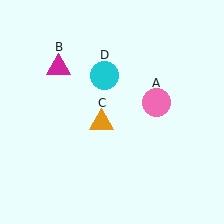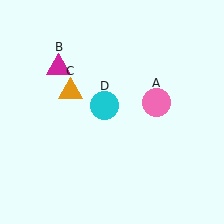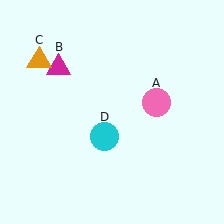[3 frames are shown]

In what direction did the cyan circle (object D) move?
The cyan circle (object D) moved down.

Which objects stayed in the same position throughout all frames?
Pink circle (object A) and magenta triangle (object B) remained stationary.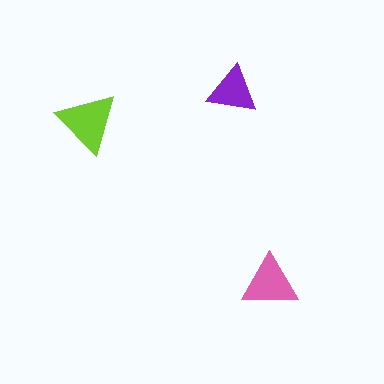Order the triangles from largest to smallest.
the lime one, the pink one, the purple one.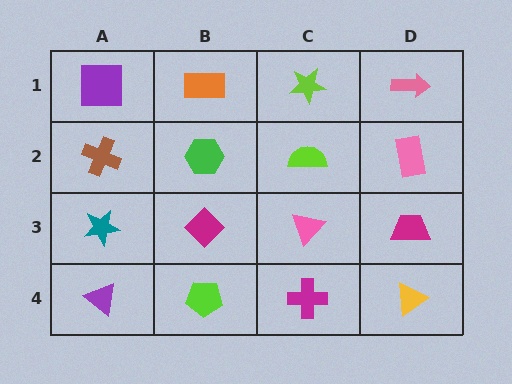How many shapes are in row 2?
4 shapes.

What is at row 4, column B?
A lime pentagon.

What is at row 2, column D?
A pink rectangle.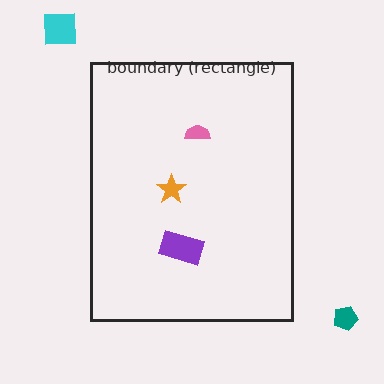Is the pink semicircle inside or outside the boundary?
Inside.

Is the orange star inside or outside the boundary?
Inside.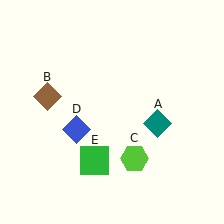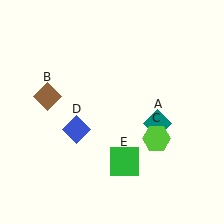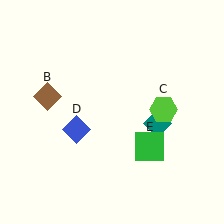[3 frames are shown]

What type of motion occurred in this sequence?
The lime hexagon (object C), green square (object E) rotated counterclockwise around the center of the scene.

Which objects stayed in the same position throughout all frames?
Teal diamond (object A) and brown diamond (object B) and blue diamond (object D) remained stationary.